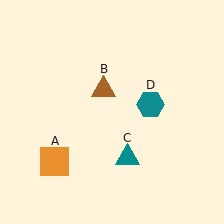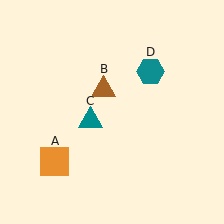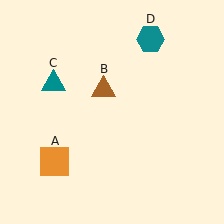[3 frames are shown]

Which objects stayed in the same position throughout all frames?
Orange square (object A) and brown triangle (object B) remained stationary.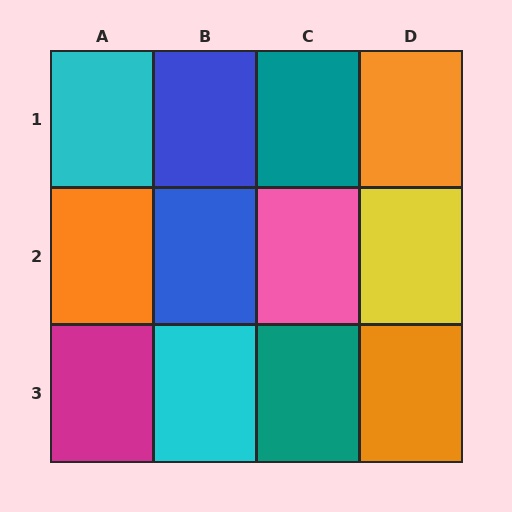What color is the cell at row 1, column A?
Cyan.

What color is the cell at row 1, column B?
Blue.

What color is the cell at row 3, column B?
Cyan.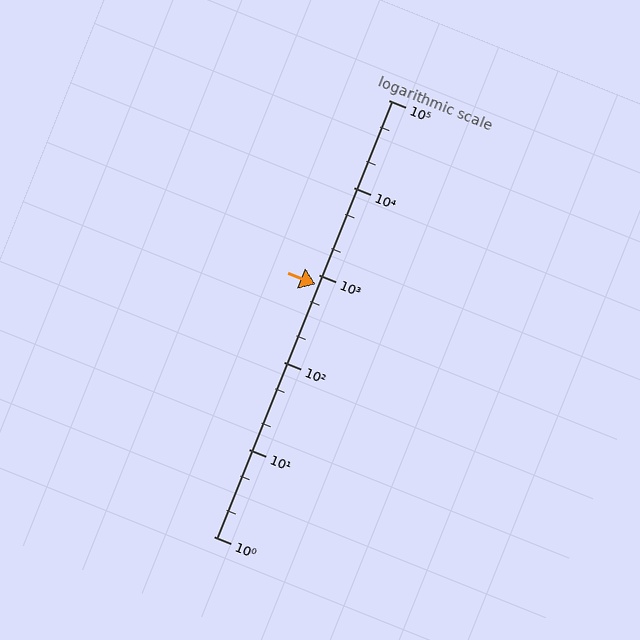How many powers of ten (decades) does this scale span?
The scale spans 5 decades, from 1 to 100000.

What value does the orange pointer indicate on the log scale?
The pointer indicates approximately 770.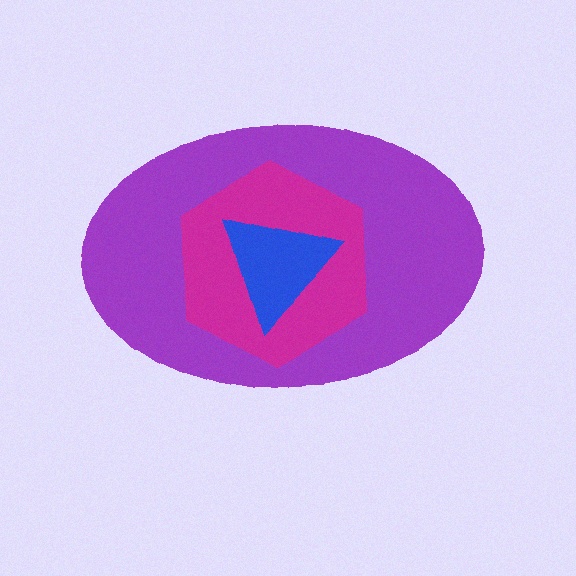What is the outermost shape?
The purple ellipse.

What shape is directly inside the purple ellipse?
The magenta hexagon.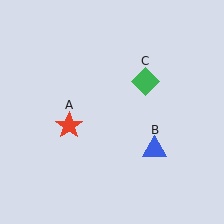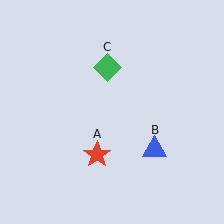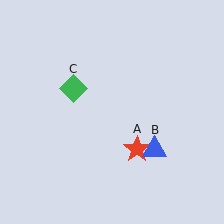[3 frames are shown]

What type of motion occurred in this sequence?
The red star (object A), green diamond (object C) rotated counterclockwise around the center of the scene.